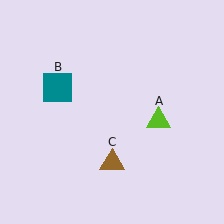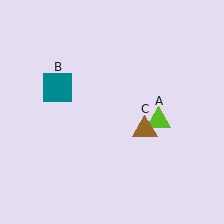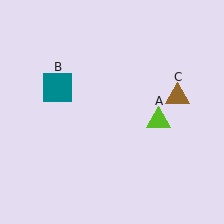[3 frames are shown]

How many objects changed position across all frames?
1 object changed position: brown triangle (object C).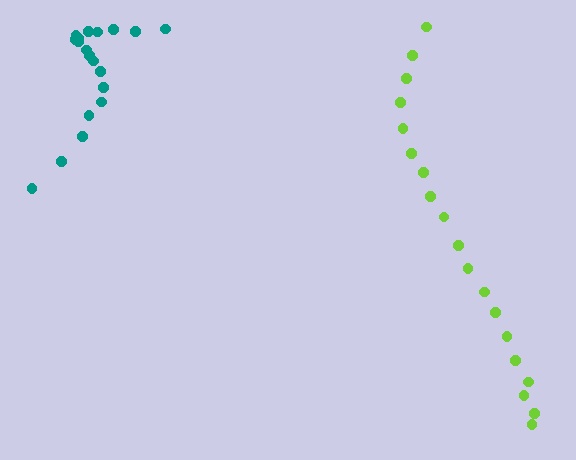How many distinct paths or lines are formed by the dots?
There are 2 distinct paths.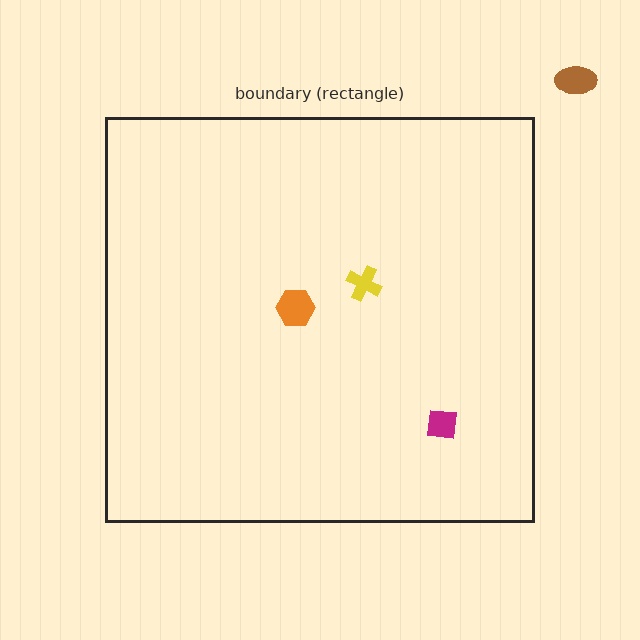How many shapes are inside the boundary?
3 inside, 1 outside.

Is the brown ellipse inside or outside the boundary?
Outside.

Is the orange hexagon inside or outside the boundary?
Inside.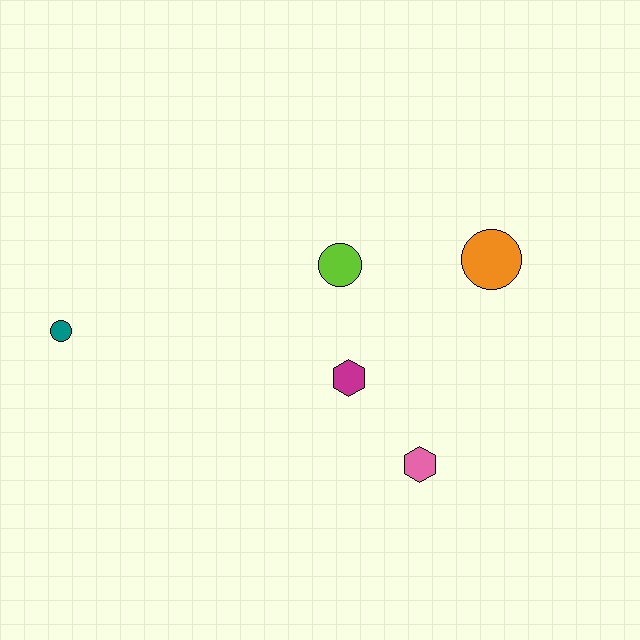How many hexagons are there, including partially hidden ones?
There are 2 hexagons.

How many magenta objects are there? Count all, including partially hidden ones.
There is 1 magenta object.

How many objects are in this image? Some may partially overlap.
There are 5 objects.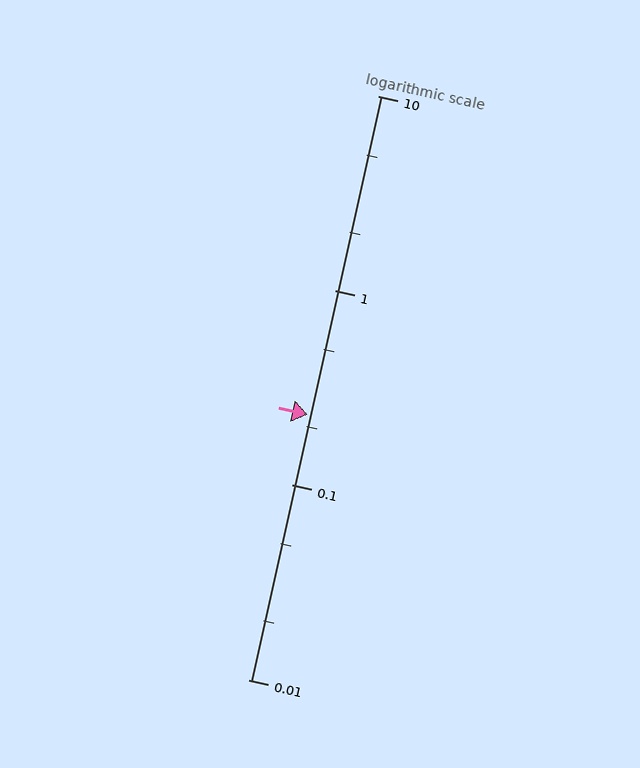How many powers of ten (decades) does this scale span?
The scale spans 3 decades, from 0.01 to 10.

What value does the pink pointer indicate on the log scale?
The pointer indicates approximately 0.23.